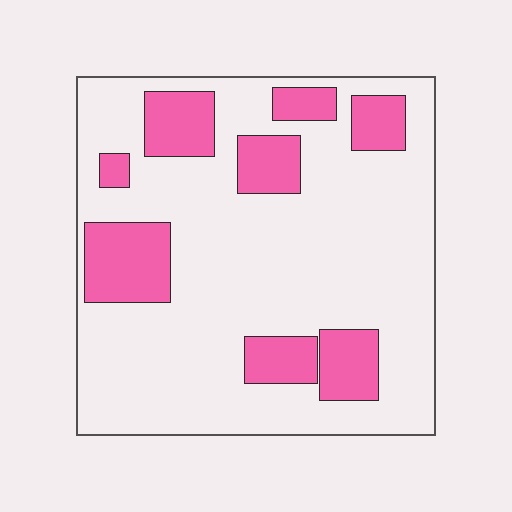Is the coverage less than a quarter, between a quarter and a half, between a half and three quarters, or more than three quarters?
Less than a quarter.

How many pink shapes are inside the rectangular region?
8.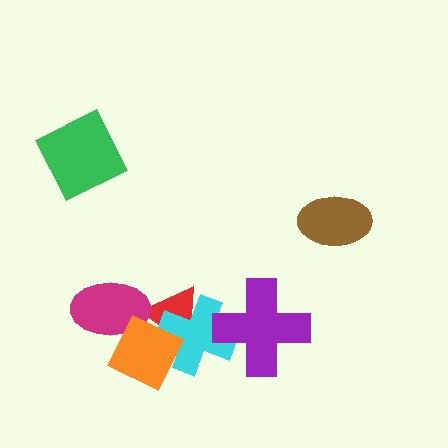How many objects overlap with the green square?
0 objects overlap with the green square.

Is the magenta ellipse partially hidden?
Yes, it is partially covered by another shape.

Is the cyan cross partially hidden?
Yes, it is partially covered by another shape.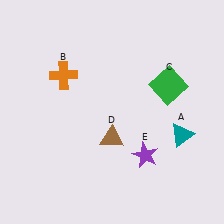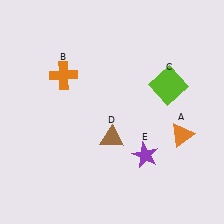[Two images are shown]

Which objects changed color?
A changed from teal to orange. C changed from green to lime.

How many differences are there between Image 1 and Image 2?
There are 2 differences between the two images.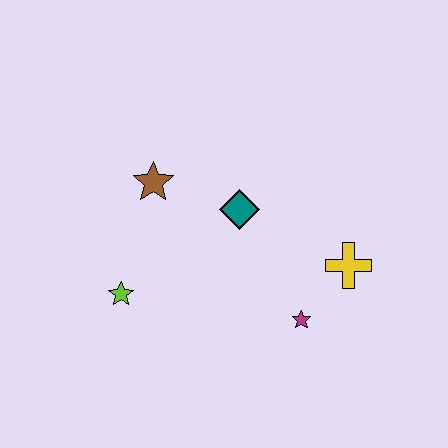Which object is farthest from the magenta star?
The brown star is farthest from the magenta star.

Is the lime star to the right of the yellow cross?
No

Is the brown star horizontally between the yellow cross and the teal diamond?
No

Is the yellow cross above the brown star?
No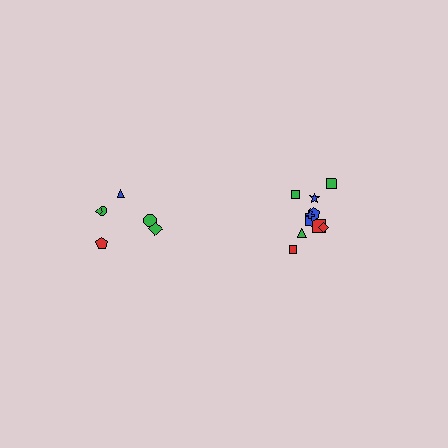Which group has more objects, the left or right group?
The right group.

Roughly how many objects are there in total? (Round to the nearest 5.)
Roughly 15 objects in total.